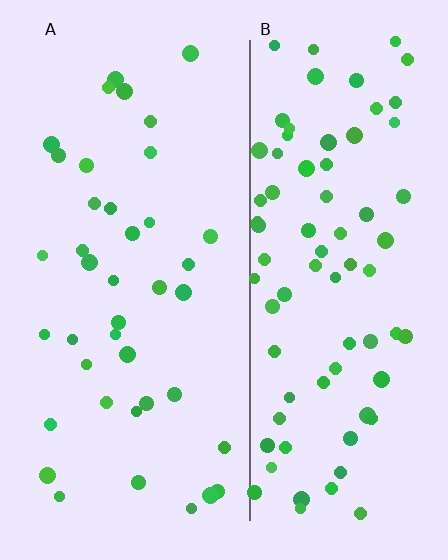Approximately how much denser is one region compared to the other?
Approximately 2.0× — region B over region A.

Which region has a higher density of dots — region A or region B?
B (the right).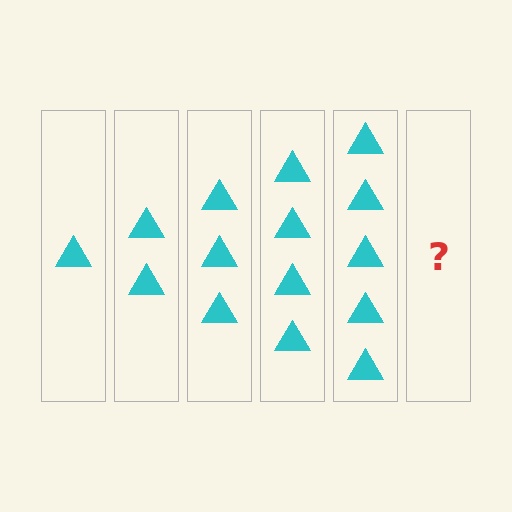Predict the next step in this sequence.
The next step is 6 triangles.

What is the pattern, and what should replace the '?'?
The pattern is that each step adds one more triangle. The '?' should be 6 triangles.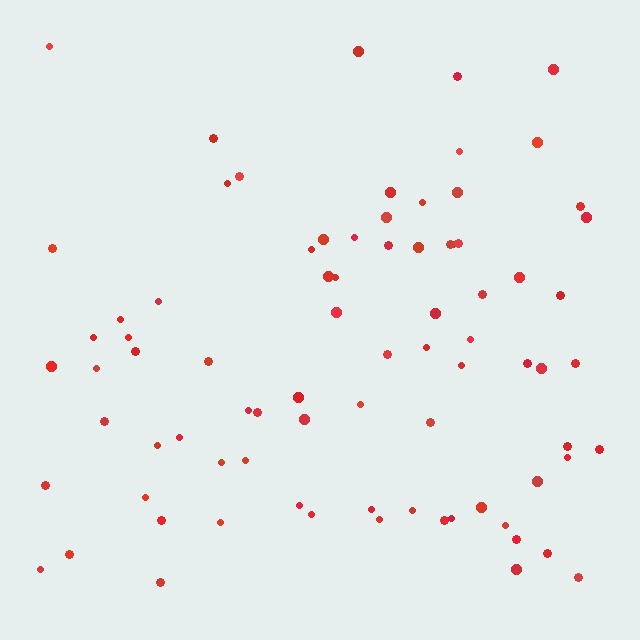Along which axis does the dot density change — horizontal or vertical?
Vertical.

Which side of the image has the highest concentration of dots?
The bottom.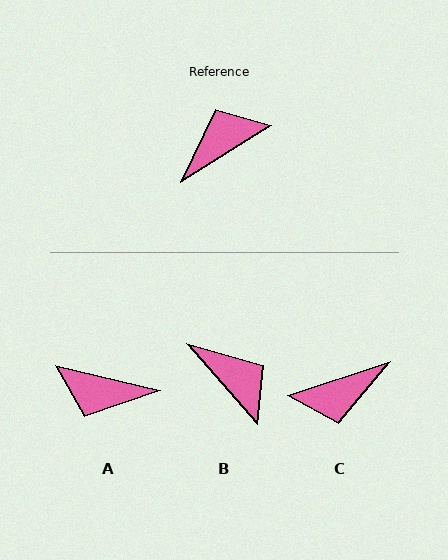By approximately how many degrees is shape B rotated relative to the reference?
Approximately 81 degrees clockwise.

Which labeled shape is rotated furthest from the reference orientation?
C, about 166 degrees away.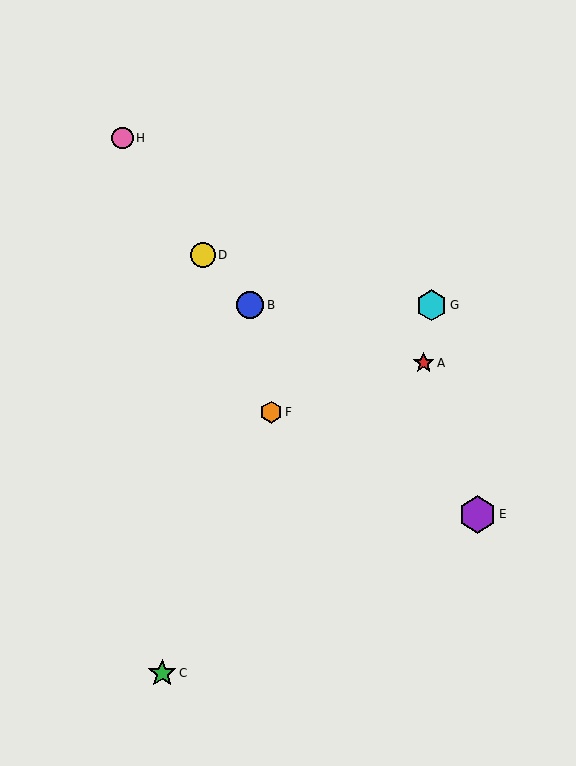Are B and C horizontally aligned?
No, B is at y≈305 and C is at y≈673.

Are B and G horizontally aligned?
Yes, both are at y≈305.